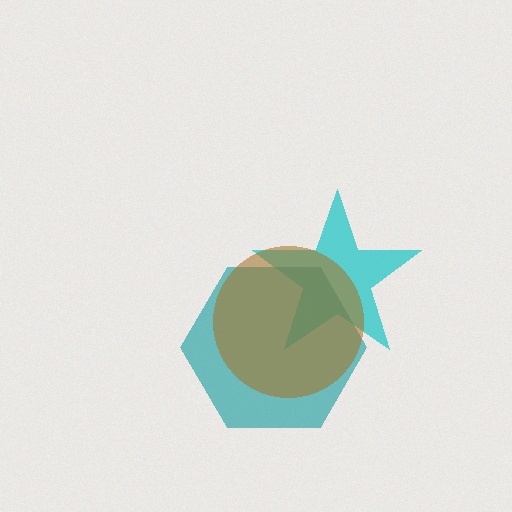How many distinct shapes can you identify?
There are 3 distinct shapes: a cyan star, a teal hexagon, a brown circle.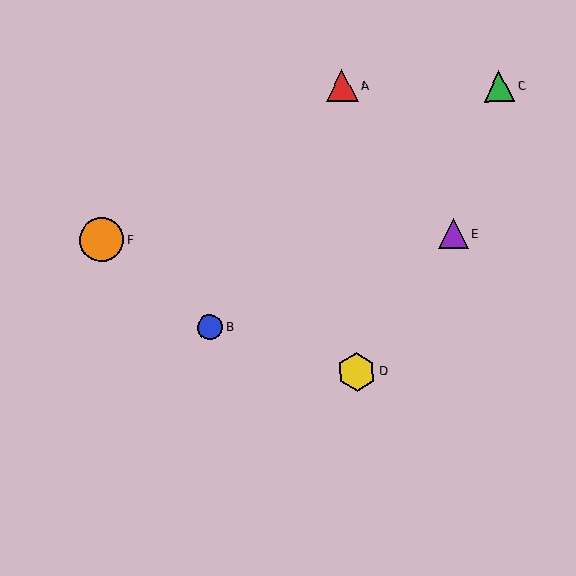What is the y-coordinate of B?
Object B is at y≈328.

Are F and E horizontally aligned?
Yes, both are at y≈240.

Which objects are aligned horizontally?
Objects E, F are aligned horizontally.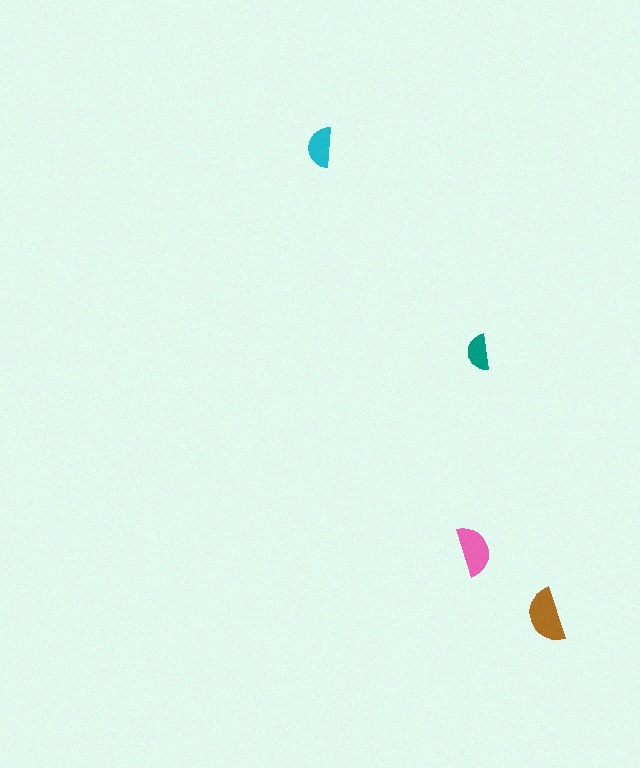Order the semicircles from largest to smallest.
the brown one, the pink one, the cyan one, the teal one.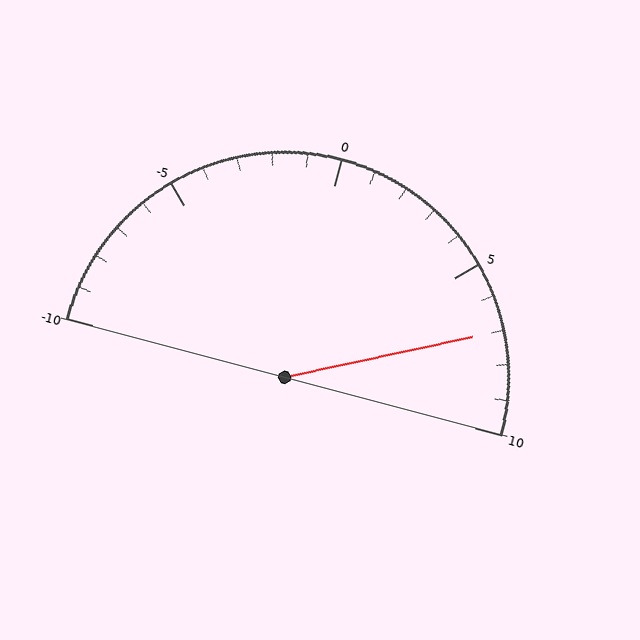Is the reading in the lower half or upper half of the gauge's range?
The reading is in the upper half of the range (-10 to 10).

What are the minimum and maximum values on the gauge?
The gauge ranges from -10 to 10.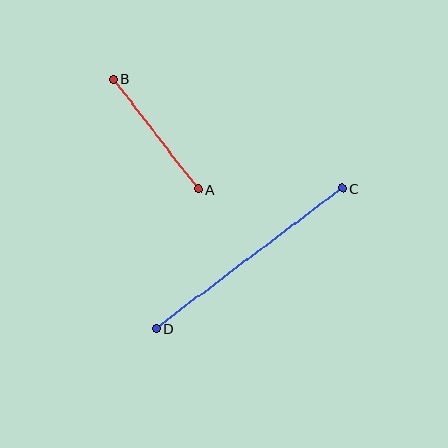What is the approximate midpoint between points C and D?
The midpoint is at approximately (249, 258) pixels.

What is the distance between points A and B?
The distance is approximately 139 pixels.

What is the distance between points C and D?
The distance is approximately 233 pixels.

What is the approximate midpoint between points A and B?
The midpoint is at approximately (156, 134) pixels.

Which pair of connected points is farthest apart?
Points C and D are farthest apart.